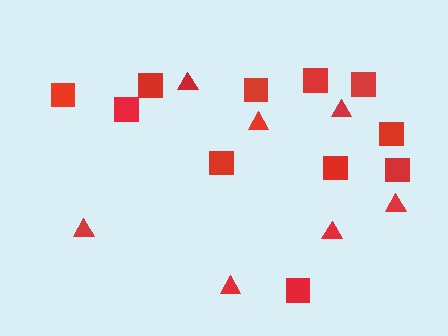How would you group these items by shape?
There are 2 groups: one group of squares (11) and one group of triangles (7).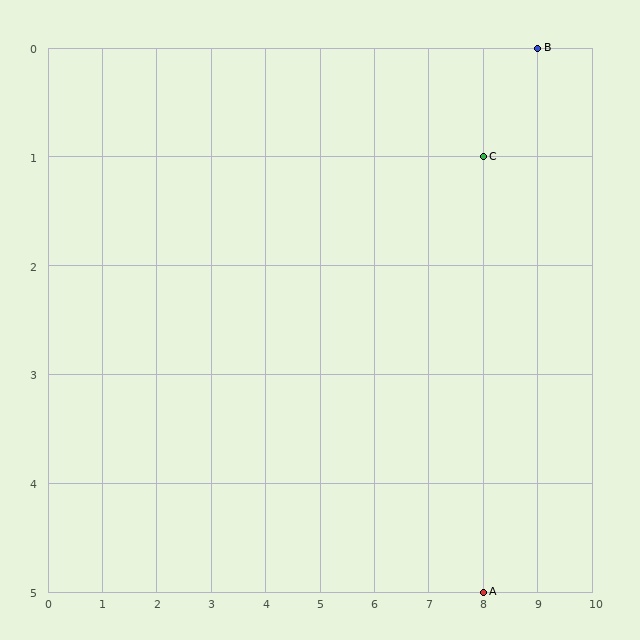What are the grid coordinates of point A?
Point A is at grid coordinates (8, 5).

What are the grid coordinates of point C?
Point C is at grid coordinates (8, 1).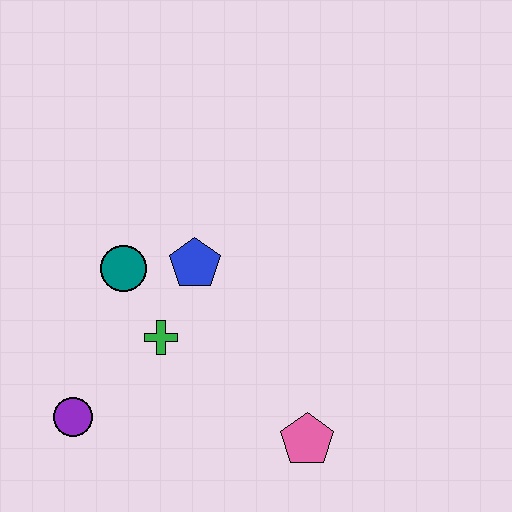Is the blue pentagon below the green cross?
No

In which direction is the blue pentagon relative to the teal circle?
The blue pentagon is to the right of the teal circle.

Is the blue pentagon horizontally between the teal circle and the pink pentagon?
Yes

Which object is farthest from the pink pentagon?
The teal circle is farthest from the pink pentagon.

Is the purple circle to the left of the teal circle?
Yes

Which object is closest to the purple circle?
The green cross is closest to the purple circle.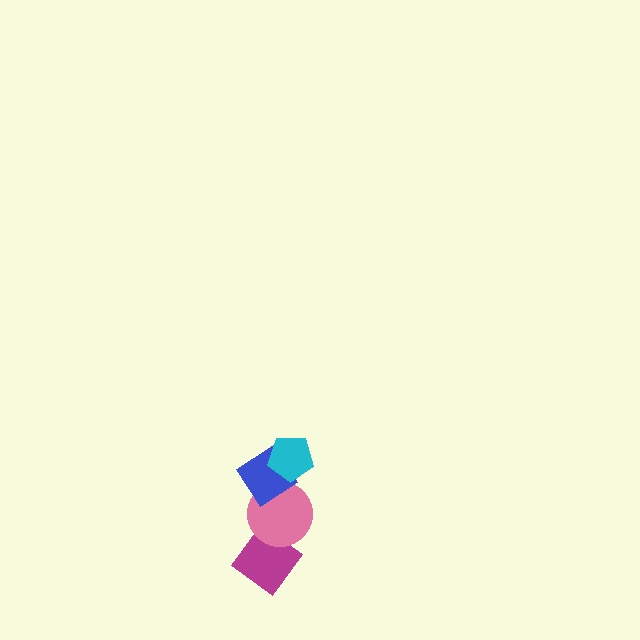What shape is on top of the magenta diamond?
The pink circle is on top of the magenta diamond.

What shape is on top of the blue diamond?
The cyan pentagon is on top of the blue diamond.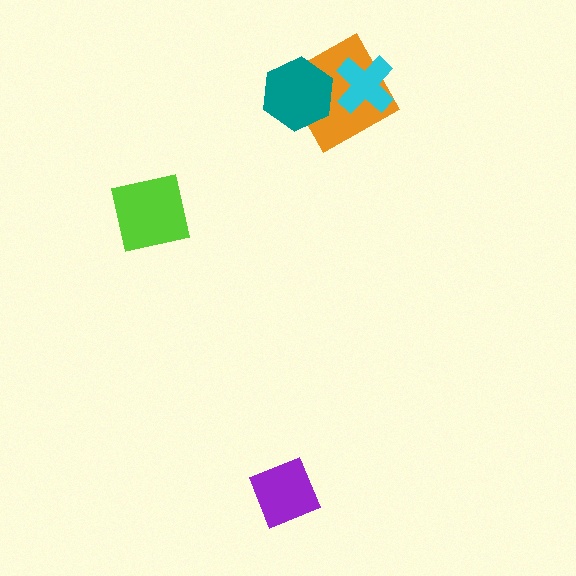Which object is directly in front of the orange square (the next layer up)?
The cyan cross is directly in front of the orange square.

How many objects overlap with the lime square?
0 objects overlap with the lime square.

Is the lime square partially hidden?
No, no other shape covers it.